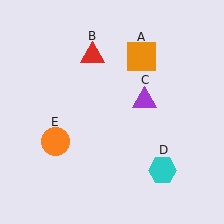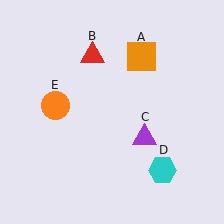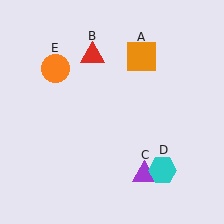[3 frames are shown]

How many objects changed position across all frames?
2 objects changed position: purple triangle (object C), orange circle (object E).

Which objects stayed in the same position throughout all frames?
Orange square (object A) and red triangle (object B) and cyan hexagon (object D) remained stationary.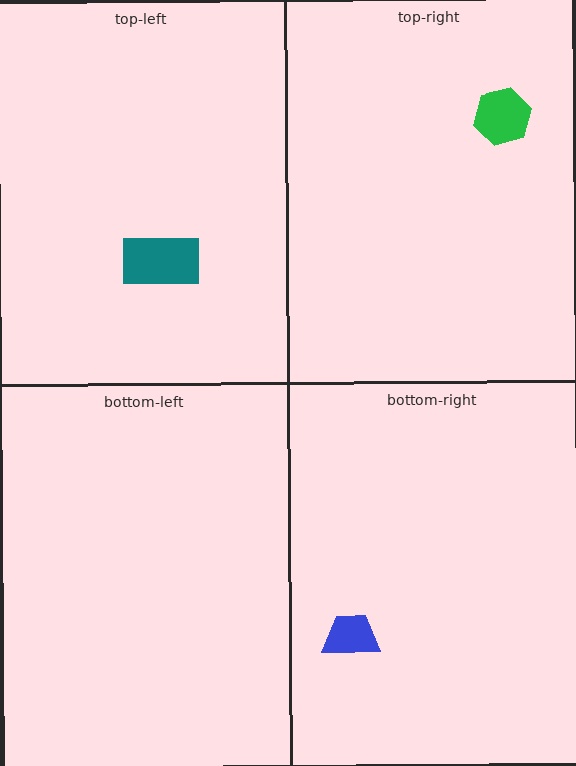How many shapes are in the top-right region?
1.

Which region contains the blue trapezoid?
The bottom-right region.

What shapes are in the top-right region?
The green hexagon.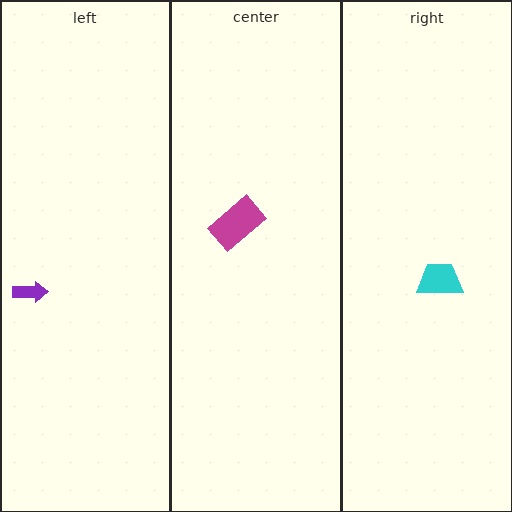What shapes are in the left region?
The purple arrow.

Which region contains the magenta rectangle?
The center region.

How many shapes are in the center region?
1.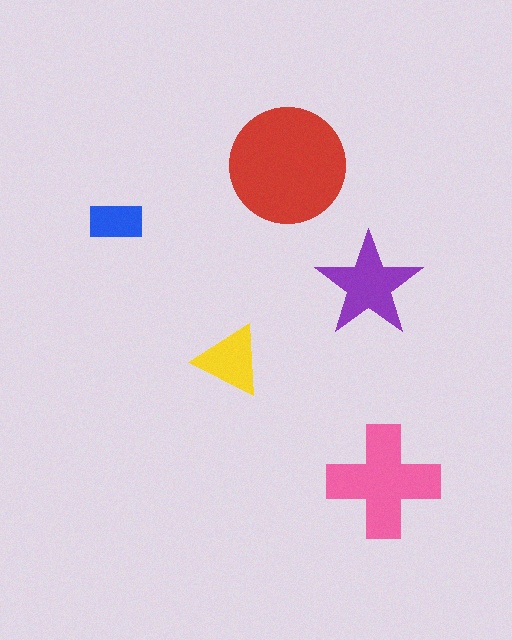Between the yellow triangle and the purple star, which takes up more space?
The purple star.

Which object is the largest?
The red circle.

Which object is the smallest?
The blue rectangle.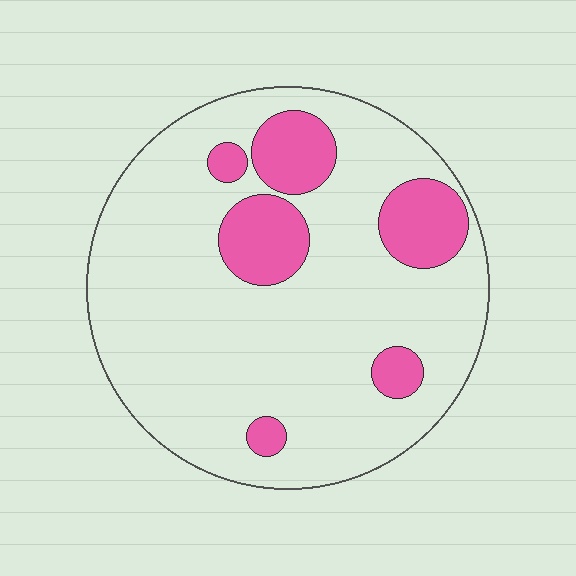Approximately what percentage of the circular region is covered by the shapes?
Approximately 20%.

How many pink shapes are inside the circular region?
6.